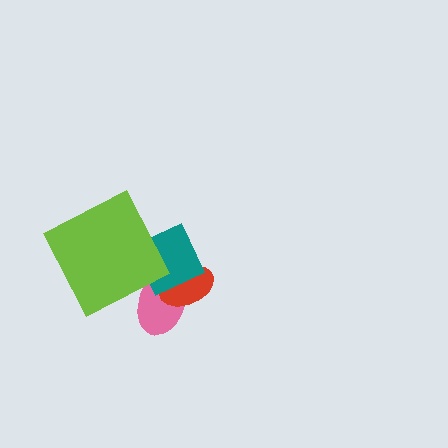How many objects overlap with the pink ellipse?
3 objects overlap with the pink ellipse.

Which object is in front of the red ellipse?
The teal diamond is in front of the red ellipse.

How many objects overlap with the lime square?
2 objects overlap with the lime square.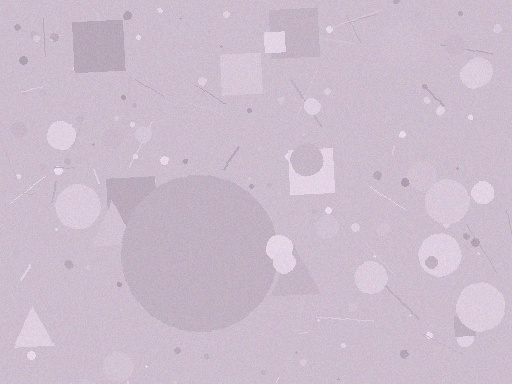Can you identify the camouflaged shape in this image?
The camouflaged shape is a circle.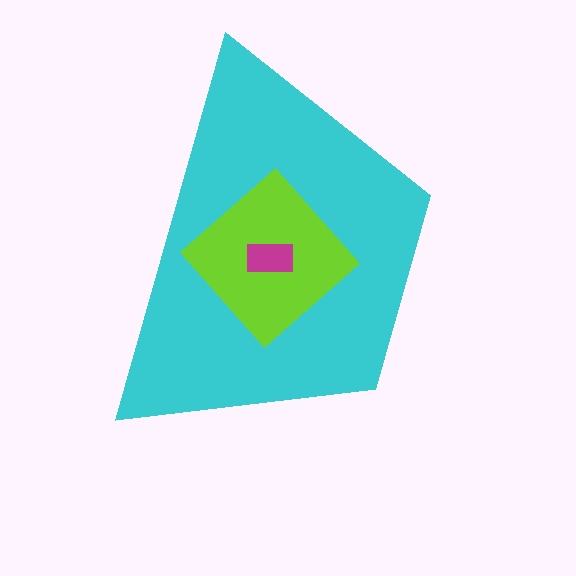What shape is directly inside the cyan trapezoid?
The lime diamond.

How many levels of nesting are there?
3.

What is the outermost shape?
The cyan trapezoid.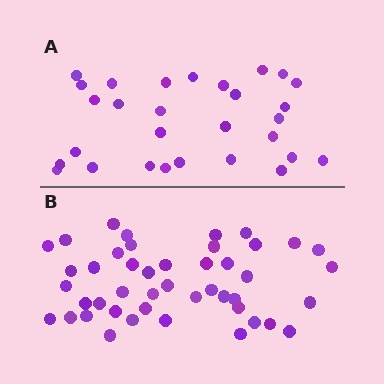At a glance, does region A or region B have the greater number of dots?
Region B (the bottom region) has more dots.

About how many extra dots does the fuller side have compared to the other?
Region B has approximately 15 more dots than region A.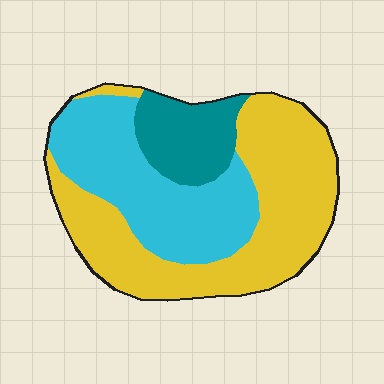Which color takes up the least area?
Teal, at roughly 15%.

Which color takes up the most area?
Yellow, at roughly 50%.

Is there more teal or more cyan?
Cyan.